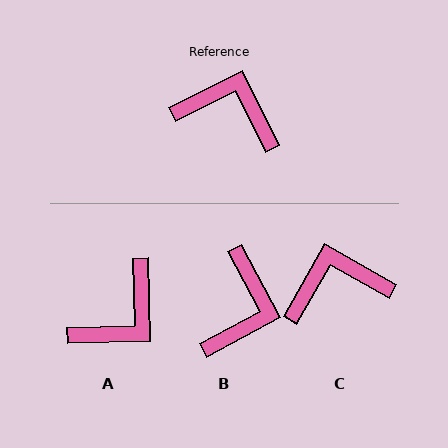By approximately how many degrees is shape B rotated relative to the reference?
Approximately 88 degrees clockwise.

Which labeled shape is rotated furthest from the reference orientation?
A, about 115 degrees away.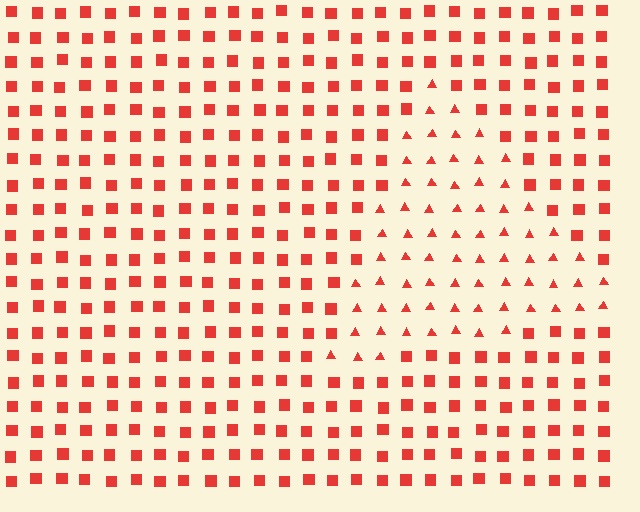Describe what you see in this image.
The image is filled with small red elements arranged in a uniform grid. A triangle-shaped region contains triangles, while the surrounding area contains squares. The boundary is defined purely by the change in element shape.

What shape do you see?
I see a triangle.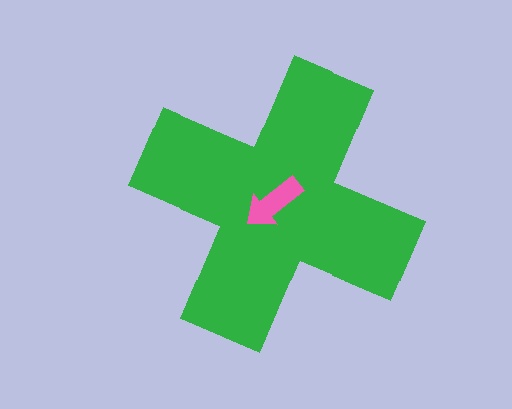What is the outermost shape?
The green cross.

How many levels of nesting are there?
2.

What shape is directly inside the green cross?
The pink arrow.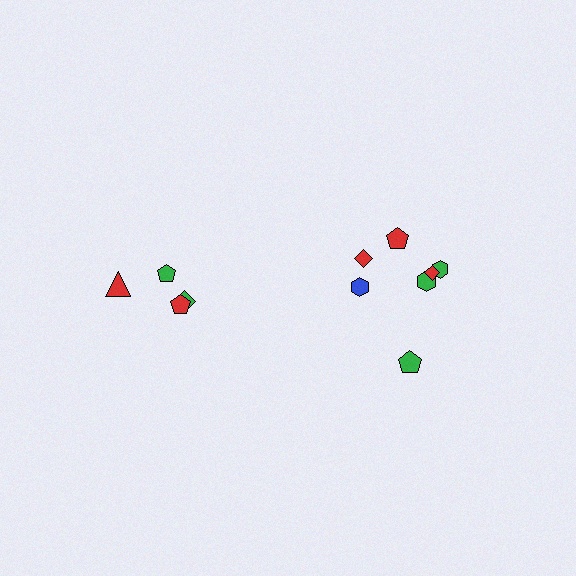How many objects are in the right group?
There are 7 objects.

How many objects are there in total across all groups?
There are 11 objects.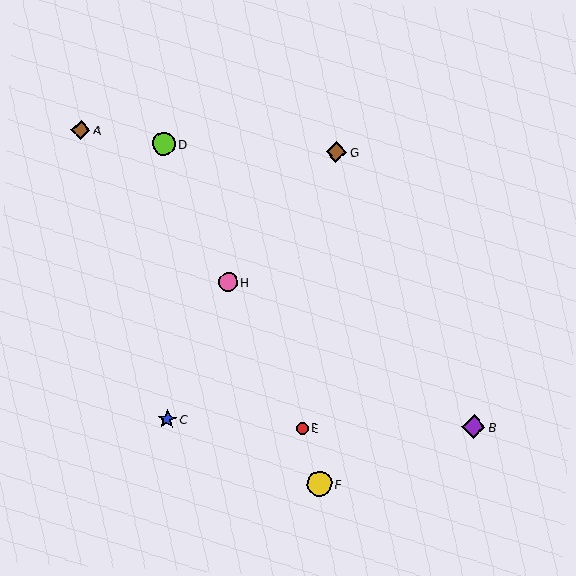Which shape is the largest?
The yellow circle (labeled F) is the largest.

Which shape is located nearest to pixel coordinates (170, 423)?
The blue star (labeled C) at (167, 419) is nearest to that location.